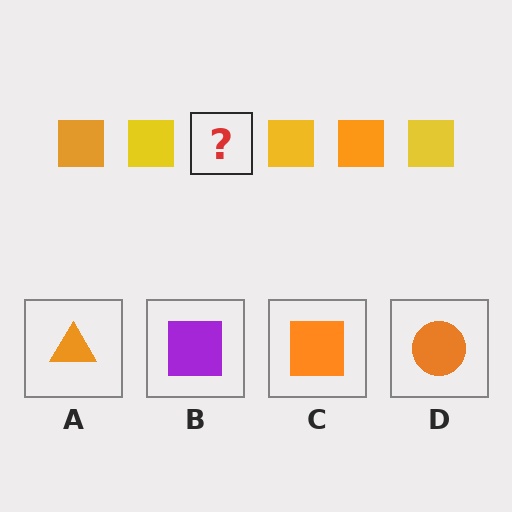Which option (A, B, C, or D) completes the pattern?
C.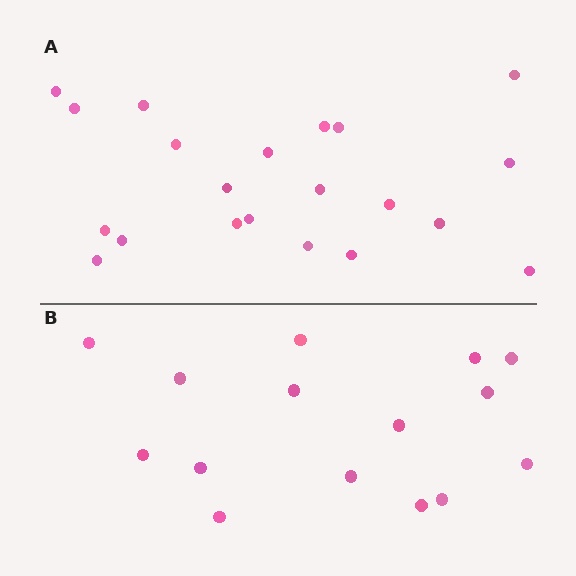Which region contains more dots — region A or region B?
Region A (the top region) has more dots.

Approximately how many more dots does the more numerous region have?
Region A has about 6 more dots than region B.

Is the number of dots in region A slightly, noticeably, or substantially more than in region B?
Region A has noticeably more, but not dramatically so. The ratio is roughly 1.4 to 1.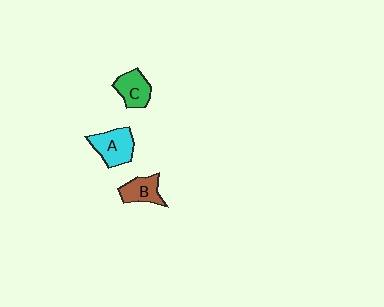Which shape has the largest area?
Shape A (cyan).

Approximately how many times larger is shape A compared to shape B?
Approximately 1.3 times.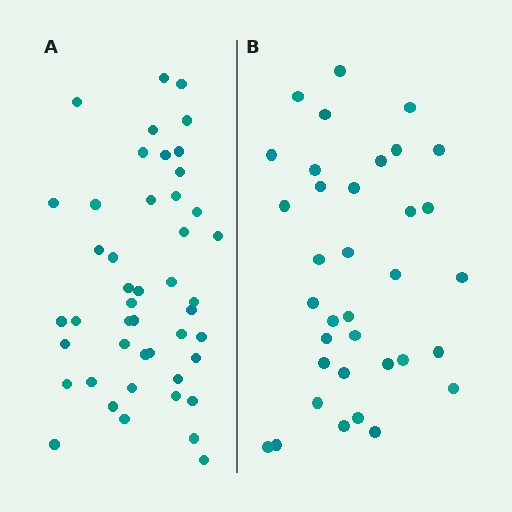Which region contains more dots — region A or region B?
Region A (the left region) has more dots.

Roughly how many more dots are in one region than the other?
Region A has roughly 12 or so more dots than region B.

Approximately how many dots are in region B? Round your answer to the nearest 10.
About 40 dots. (The exact count is 35, which rounds to 40.)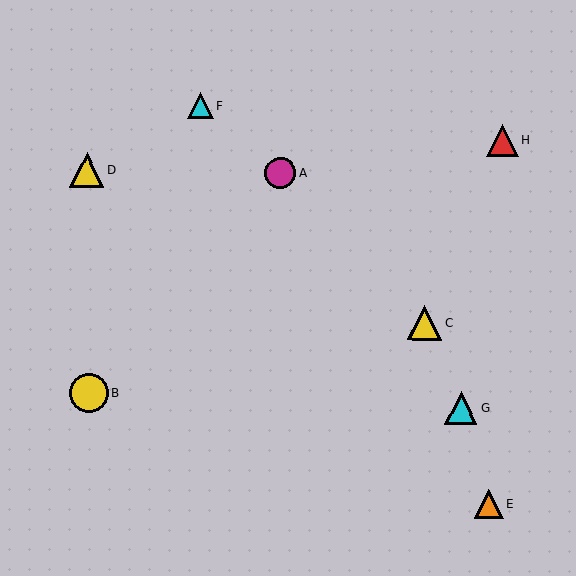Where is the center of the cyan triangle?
The center of the cyan triangle is at (461, 408).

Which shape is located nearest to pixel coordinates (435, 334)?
The yellow triangle (labeled C) at (424, 322) is nearest to that location.